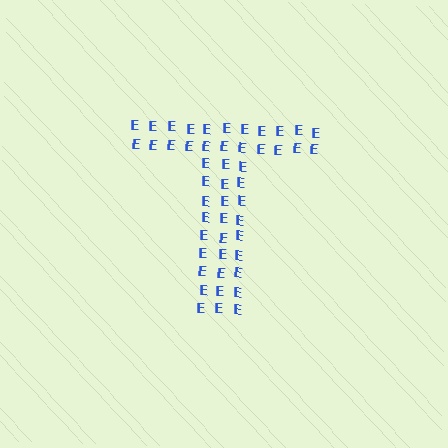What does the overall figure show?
The overall figure shows the letter T.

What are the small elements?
The small elements are letter E's.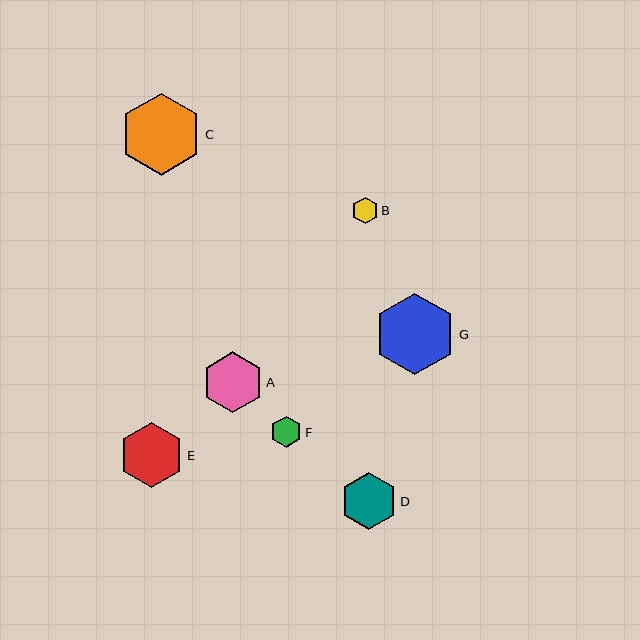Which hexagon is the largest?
Hexagon C is the largest with a size of approximately 82 pixels.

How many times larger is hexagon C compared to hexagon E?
Hexagon C is approximately 1.3 times the size of hexagon E.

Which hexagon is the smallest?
Hexagon B is the smallest with a size of approximately 27 pixels.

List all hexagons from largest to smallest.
From largest to smallest: C, G, E, A, D, F, B.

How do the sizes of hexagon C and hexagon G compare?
Hexagon C and hexagon G are approximately the same size.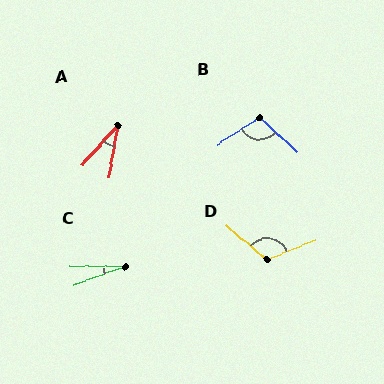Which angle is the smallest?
C, at approximately 20 degrees.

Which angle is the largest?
D, at approximately 118 degrees.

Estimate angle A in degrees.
Approximately 32 degrees.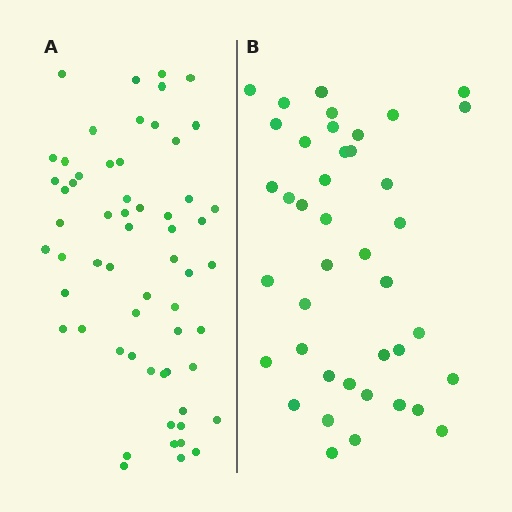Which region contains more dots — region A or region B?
Region A (the left region) has more dots.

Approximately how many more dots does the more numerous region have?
Region A has approximately 20 more dots than region B.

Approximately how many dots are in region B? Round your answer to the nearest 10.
About 40 dots. (The exact count is 41, which rounds to 40.)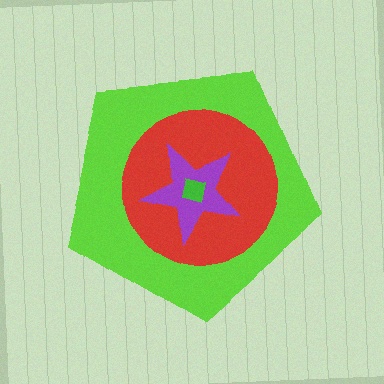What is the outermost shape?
The lime pentagon.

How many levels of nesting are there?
4.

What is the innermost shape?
The green square.